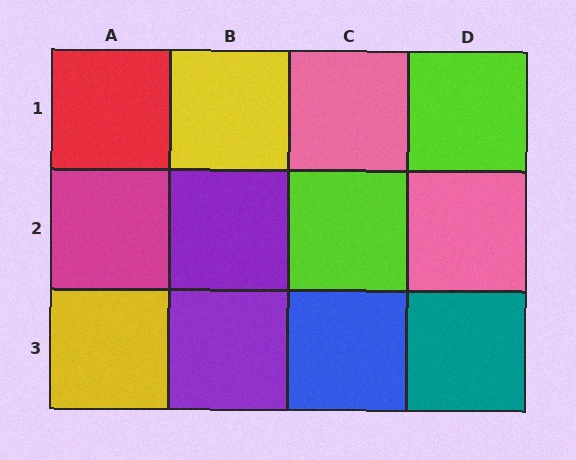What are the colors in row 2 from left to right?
Magenta, purple, lime, pink.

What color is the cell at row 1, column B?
Yellow.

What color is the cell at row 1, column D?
Lime.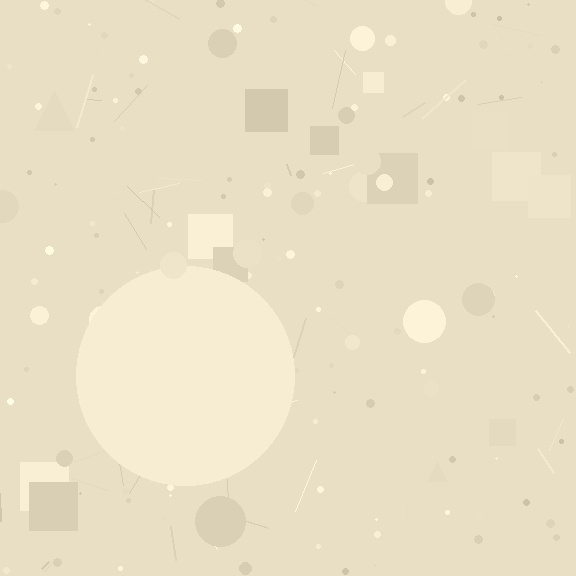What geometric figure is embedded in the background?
A circle is embedded in the background.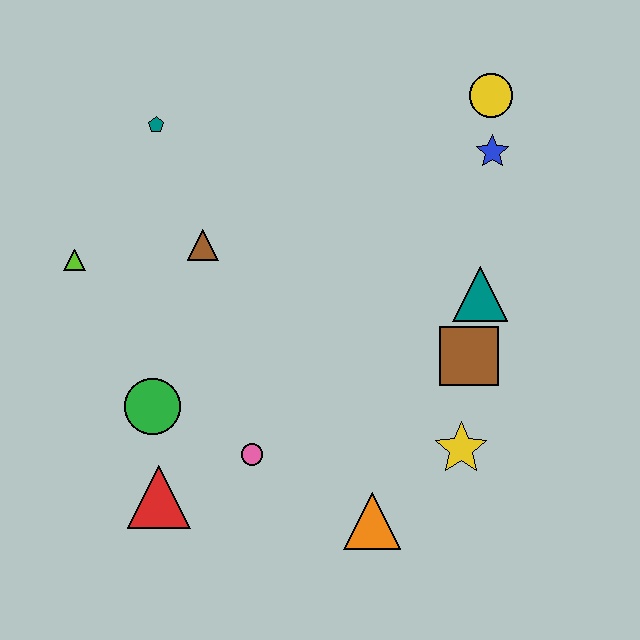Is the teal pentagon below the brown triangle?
No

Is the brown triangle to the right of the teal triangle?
No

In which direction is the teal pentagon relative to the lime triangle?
The teal pentagon is above the lime triangle.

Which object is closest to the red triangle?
The green circle is closest to the red triangle.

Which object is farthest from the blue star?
The red triangle is farthest from the blue star.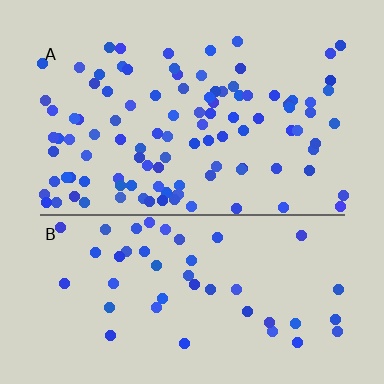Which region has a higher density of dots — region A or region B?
A (the top).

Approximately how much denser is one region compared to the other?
Approximately 2.3× — region A over region B.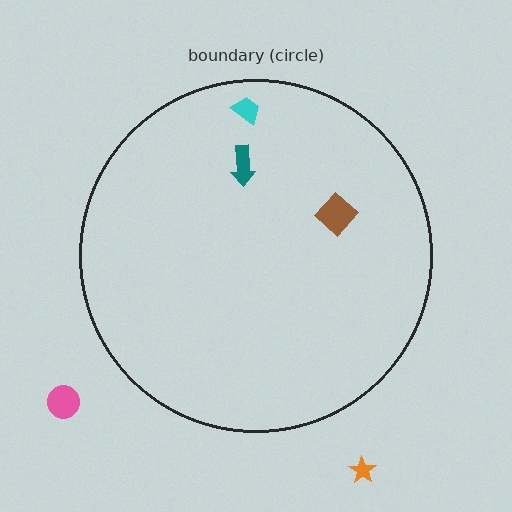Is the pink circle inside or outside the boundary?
Outside.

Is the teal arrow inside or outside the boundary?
Inside.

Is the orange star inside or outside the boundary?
Outside.